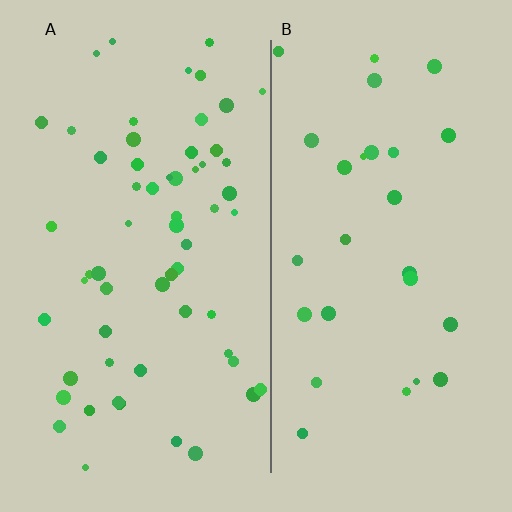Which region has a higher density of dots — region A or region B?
A (the left).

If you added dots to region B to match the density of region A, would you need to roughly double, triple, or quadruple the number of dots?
Approximately double.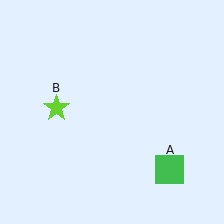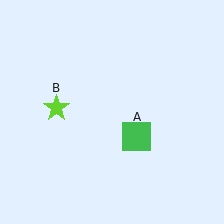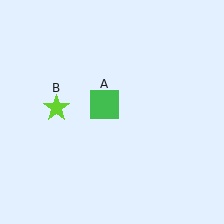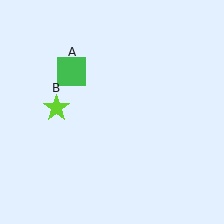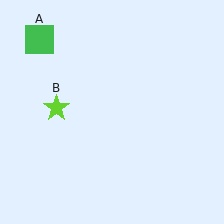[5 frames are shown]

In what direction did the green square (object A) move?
The green square (object A) moved up and to the left.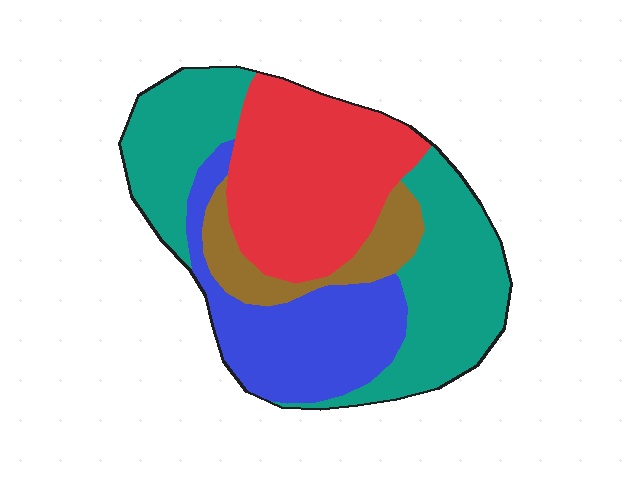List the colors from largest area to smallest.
From largest to smallest: teal, red, blue, brown.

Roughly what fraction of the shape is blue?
Blue covers roughly 25% of the shape.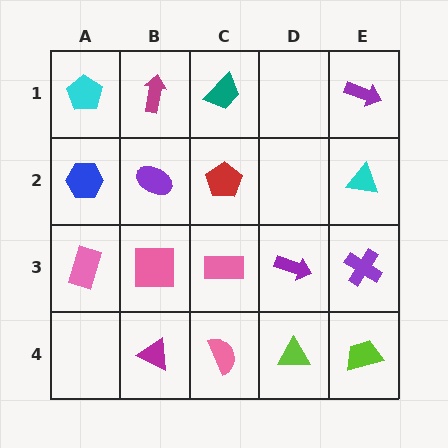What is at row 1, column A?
A cyan pentagon.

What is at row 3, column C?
A pink rectangle.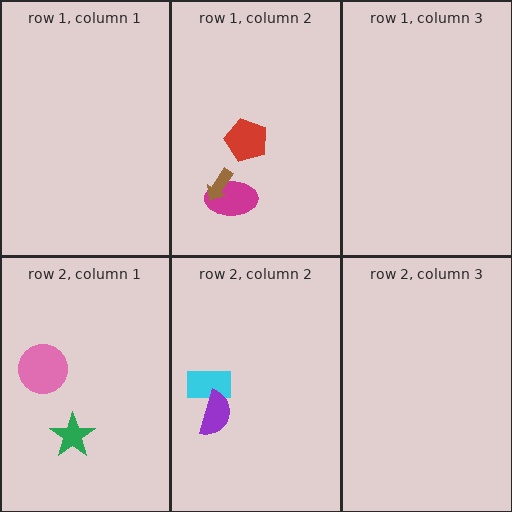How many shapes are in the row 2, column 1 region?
2.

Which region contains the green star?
The row 2, column 1 region.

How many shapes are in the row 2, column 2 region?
2.